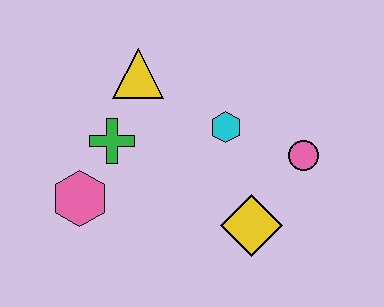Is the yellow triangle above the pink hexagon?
Yes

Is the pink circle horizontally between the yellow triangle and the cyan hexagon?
No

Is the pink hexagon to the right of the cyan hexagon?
No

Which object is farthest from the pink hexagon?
The pink circle is farthest from the pink hexagon.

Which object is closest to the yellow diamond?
The pink circle is closest to the yellow diamond.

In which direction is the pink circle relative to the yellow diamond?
The pink circle is above the yellow diamond.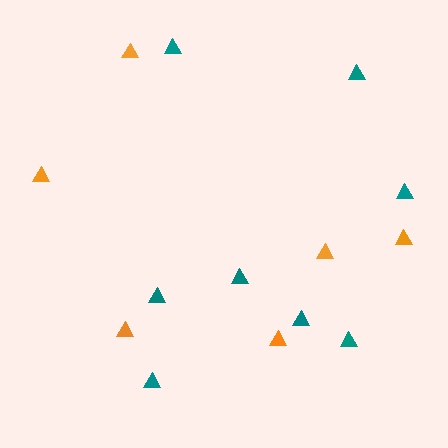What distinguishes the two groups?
There are 2 groups: one group of teal triangles (8) and one group of orange triangles (6).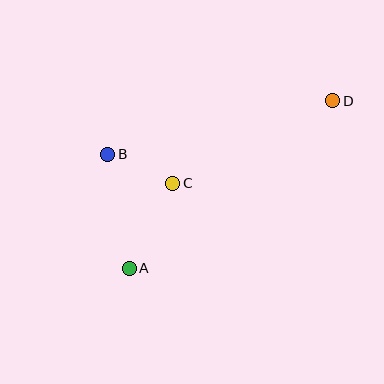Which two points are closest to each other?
Points B and C are closest to each other.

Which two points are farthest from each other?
Points A and D are farthest from each other.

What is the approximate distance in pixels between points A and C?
The distance between A and C is approximately 96 pixels.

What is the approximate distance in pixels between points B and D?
The distance between B and D is approximately 231 pixels.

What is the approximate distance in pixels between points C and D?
The distance between C and D is approximately 180 pixels.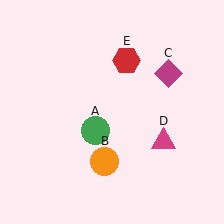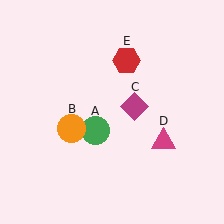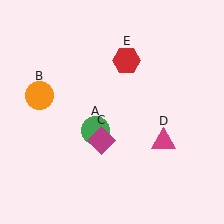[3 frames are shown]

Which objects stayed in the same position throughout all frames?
Green circle (object A) and magenta triangle (object D) and red hexagon (object E) remained stationary.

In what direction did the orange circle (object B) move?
The orange circle (object B) moved up and to the left.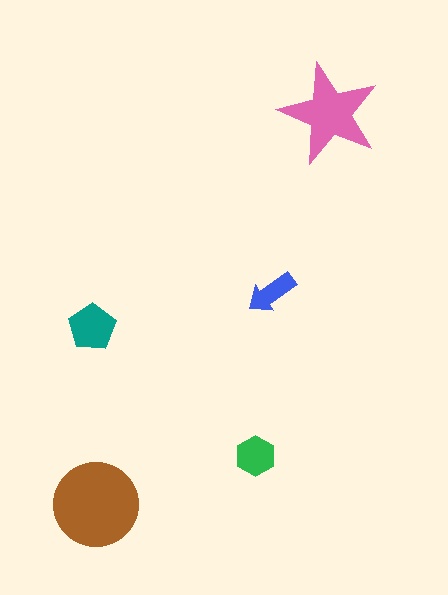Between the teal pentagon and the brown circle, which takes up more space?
The brown circle.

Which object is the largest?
The brown circle.